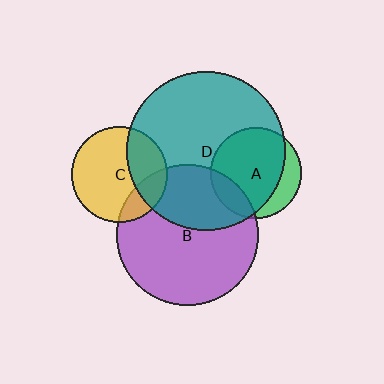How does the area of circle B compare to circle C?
Approximately 2.2 times.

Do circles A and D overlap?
Yes.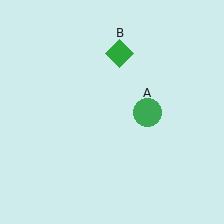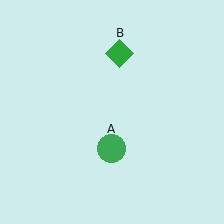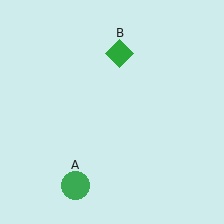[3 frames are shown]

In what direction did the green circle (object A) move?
The green circle (object A) moved down and to the left.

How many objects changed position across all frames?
1 object changed position: green circle (object A).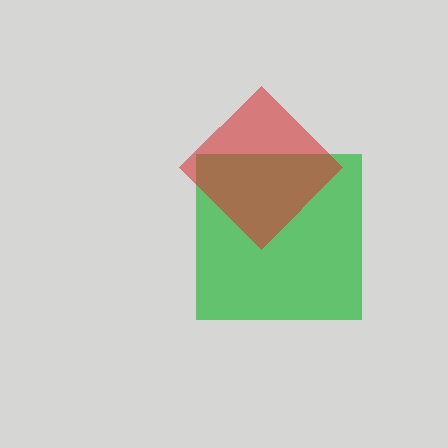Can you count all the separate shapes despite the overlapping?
Yes, there are 2 separate shapes.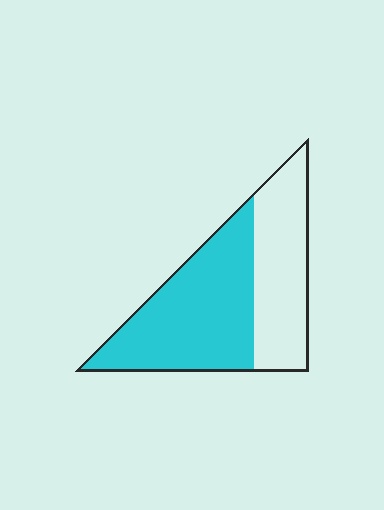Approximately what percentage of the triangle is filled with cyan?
Approximately 60%.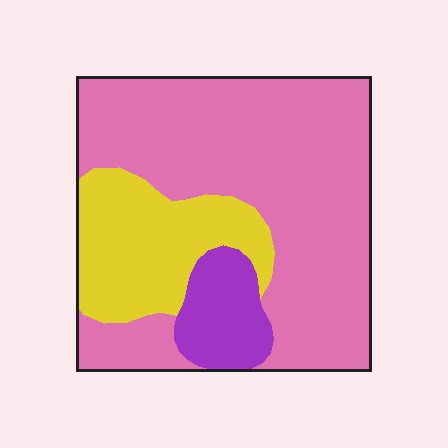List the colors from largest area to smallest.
From largest to smallest: pink, yellow, purple.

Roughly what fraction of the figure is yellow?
Yellow takes up about one quarter (1/4) of the figure.